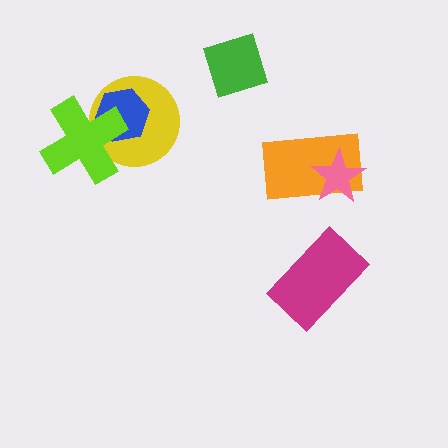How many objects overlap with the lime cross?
2 objects overlap with the lime cross.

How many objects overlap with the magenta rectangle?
0 objects overlap with the magenta rectangle.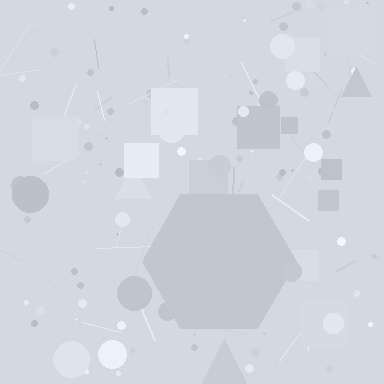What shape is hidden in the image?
A hexagon is hidden in the image.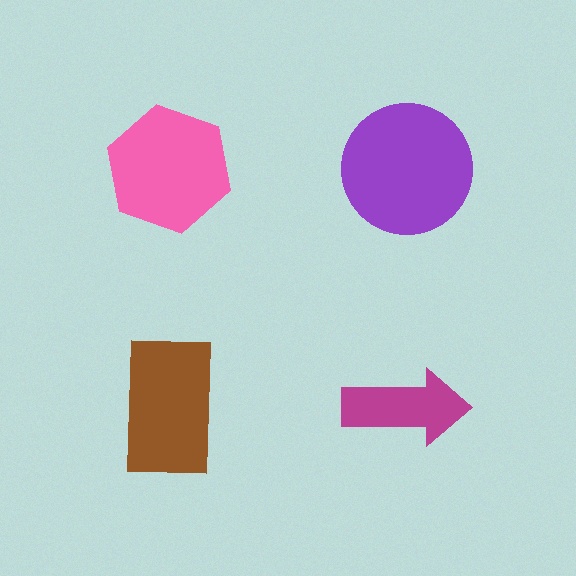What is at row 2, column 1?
A brown rectangle.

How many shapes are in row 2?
2 shapes.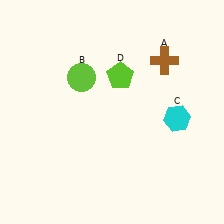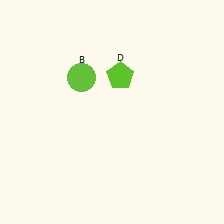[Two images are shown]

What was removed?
The cyan hexagon (C), the brown cross (A) were removed in Image 2.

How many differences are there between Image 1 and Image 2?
There are 2 differences between the two images.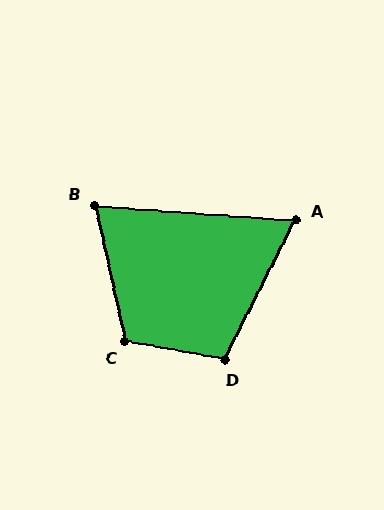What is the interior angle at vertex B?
Approximately 73 degrees (acute).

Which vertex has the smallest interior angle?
A, at approximately 67 degrees.